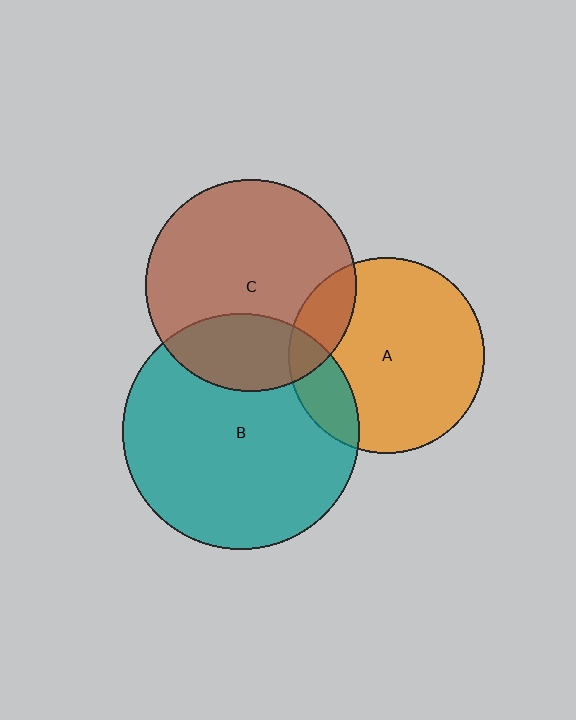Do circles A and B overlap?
Yes.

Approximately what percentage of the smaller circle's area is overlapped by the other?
Approximately 15%.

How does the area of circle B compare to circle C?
Approximately 1.3 times.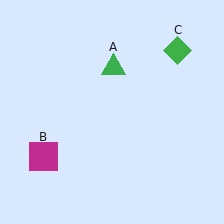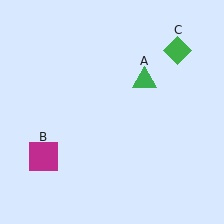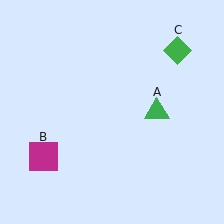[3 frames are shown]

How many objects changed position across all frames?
1 object changed position: green triangle (object A).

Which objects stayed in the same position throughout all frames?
Magenta square (object B) and green diamond (object C) remained stationary.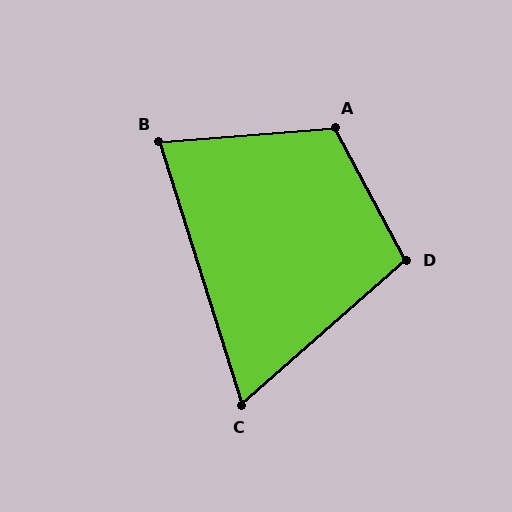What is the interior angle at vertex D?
Approximately 103 degrees (obtuse).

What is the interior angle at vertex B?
Approximately 77 degrees (acute).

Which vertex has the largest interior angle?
A, at approximately 114 degrees.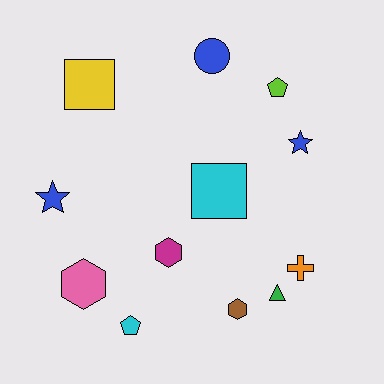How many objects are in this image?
There are 12 objects.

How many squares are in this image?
There are 2 squares.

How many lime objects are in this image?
There is 1 lime object.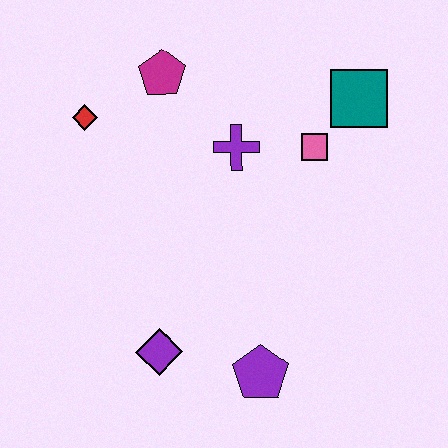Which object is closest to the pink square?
The teal square is closest to the pink square.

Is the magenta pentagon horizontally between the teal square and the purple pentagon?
No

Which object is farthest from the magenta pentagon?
The purple pentagon is farthest from the magenta pentagon.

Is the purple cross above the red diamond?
No